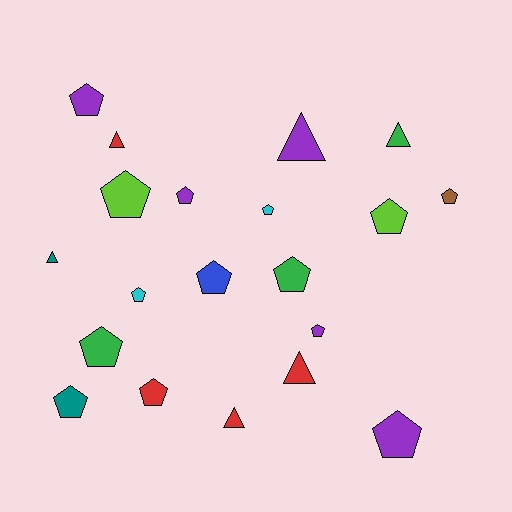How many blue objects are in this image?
There is 1 blue object.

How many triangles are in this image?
There are 6 triangles.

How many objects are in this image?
There are 20 objects.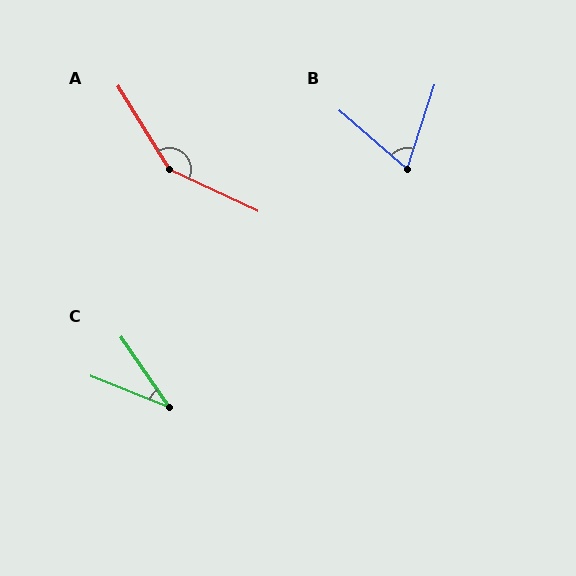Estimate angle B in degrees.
Approximately 67 degrees.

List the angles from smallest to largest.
C (34°), B (67°), A (147°).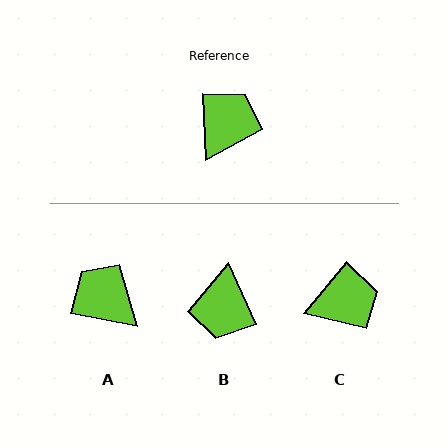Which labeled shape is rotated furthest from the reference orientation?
B, about 159 degrees away.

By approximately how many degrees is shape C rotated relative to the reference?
Approximately 43 degrees clockwise.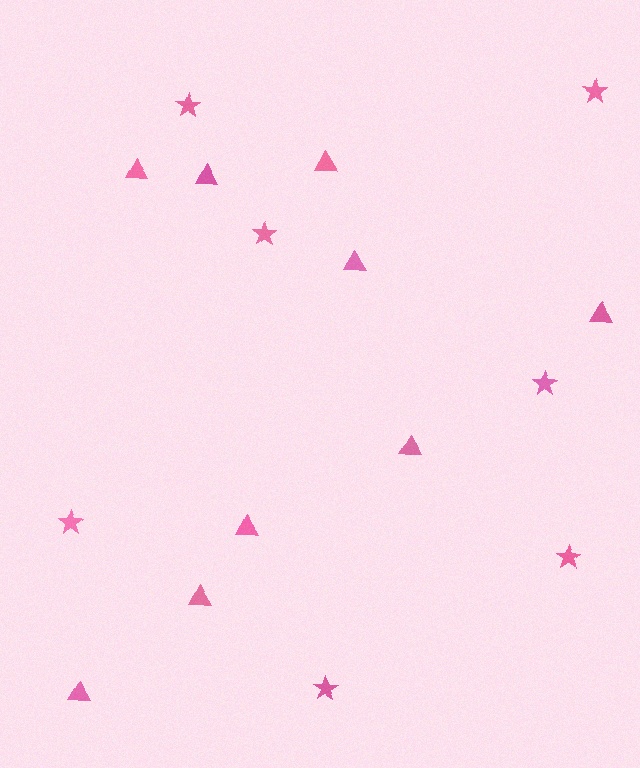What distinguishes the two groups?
There are 2 groups: one group of triangles (9) and one group of stars (7).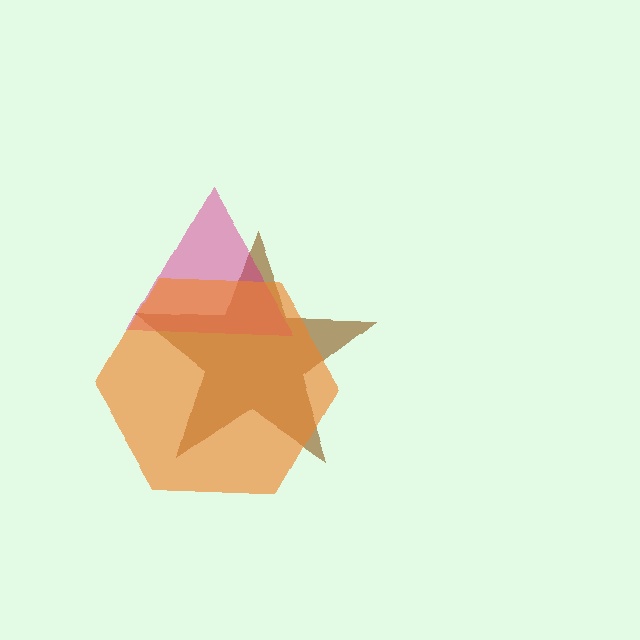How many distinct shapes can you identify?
There are 3 distinct shapes: a brown star, a magenta triangle, an orange hexagon.